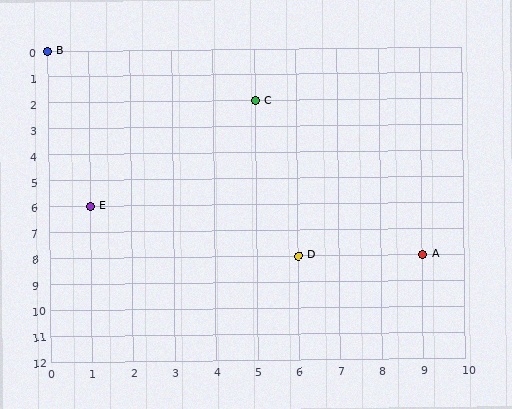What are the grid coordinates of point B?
Point B is at grid coordinates (0, 0).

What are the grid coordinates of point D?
Point D is at grid coordinates (6, 8).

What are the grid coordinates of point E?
Point E is at grid coordinates (1, 6).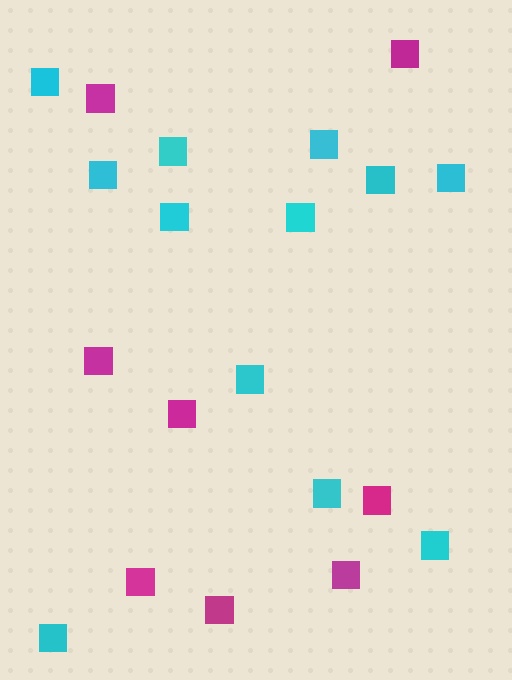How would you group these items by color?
There are 2 groups: one group of cyan squares (12) and one group of magenta squares (8).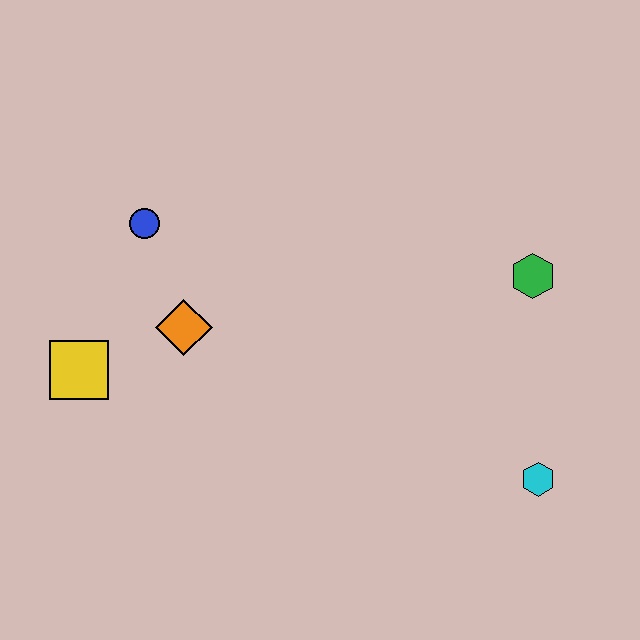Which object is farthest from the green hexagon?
The yellow square is farthest from the green hexagon.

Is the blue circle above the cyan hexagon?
Yes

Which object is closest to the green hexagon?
The cyan hexagon is closest to the green hexagon.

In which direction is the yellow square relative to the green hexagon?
The yellow square is to the left of the green hexagon.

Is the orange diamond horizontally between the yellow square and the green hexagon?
Yes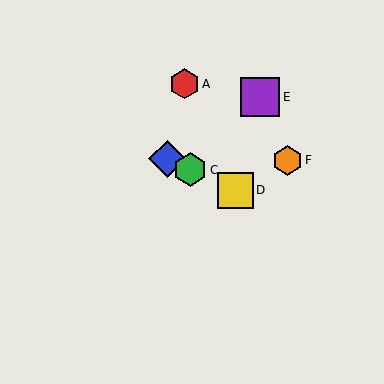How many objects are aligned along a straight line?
3 objects (B, C, D) are aligned along a straight line.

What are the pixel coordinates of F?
Object F is at (287, 160).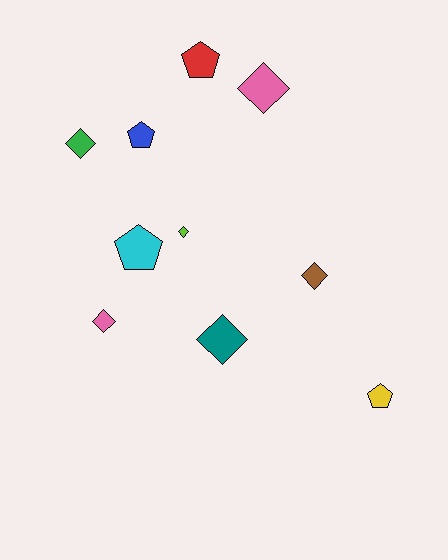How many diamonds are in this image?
There are 6 diamonds.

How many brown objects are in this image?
There is 1 brown object.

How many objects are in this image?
There are 10 objects.